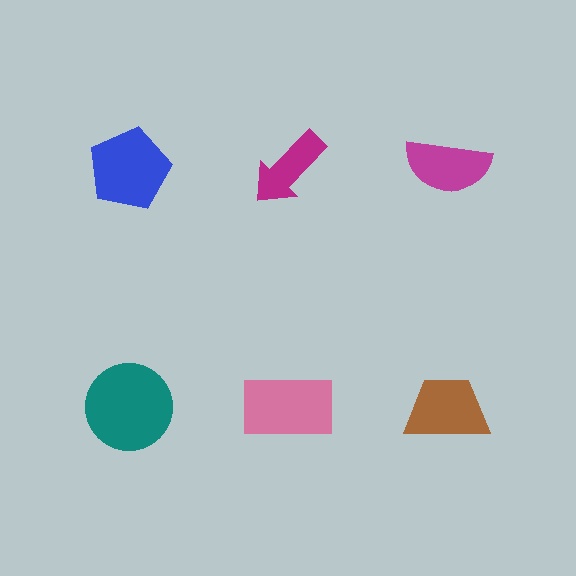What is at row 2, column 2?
A pink rectangle.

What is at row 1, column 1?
A blue pentagon.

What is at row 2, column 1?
A teal circle.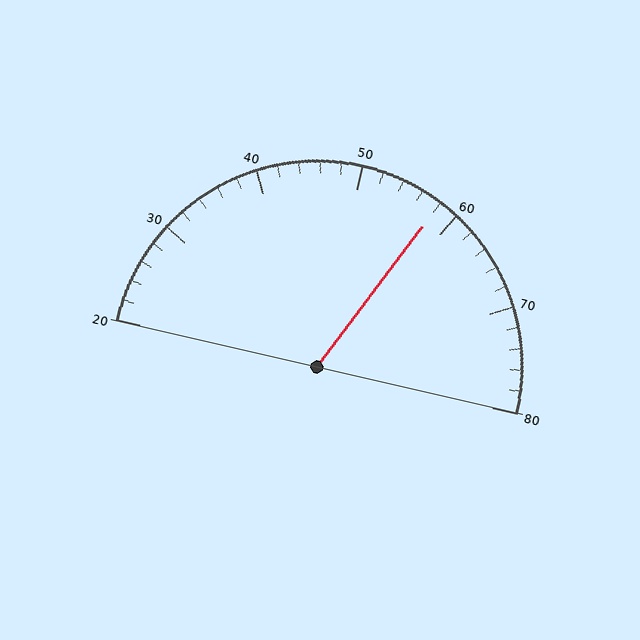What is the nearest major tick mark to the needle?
The nearest major tick mark is 60.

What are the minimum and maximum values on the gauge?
The gauge ranges from 20 to 80.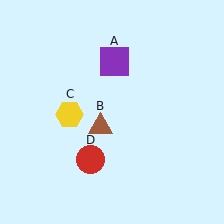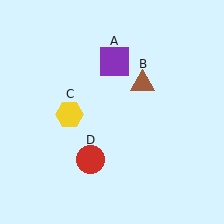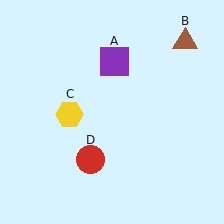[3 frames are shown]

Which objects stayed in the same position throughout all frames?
Purple square (object A) and yellow hexagon (object C) and red circle (object D) remained stationary.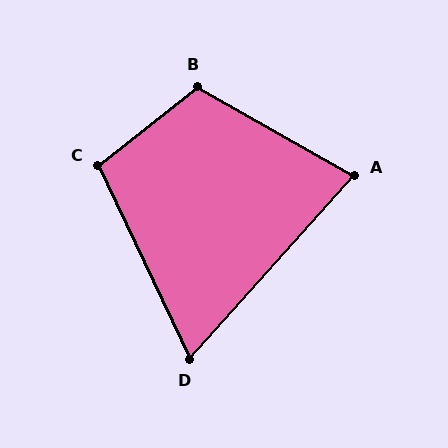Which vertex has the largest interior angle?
B, at approximately 113 degrees.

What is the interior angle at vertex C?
Approximately 103 degrees (obtuse).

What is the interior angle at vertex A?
Approximately 77 degrees (acute).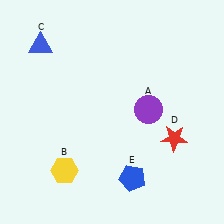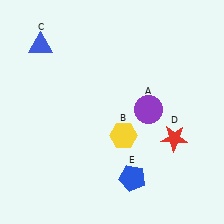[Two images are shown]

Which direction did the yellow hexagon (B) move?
The yellow hexagon (B) moved right.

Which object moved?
The yellow hexagon (B) moved right.